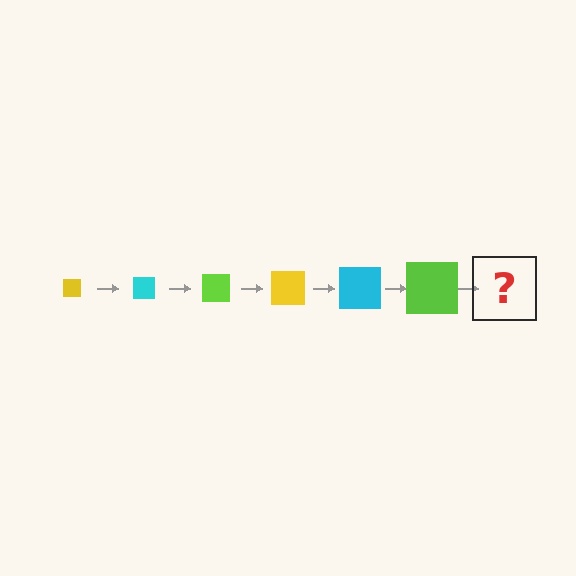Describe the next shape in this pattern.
It should be a yellow square, larger than the previous one.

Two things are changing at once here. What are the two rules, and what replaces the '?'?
The two rules are that the square grows larger each step and the color cycles through yellow, cyan, and lime. The '?' should be a yellow square, larger than the previous one.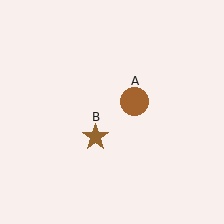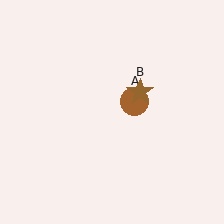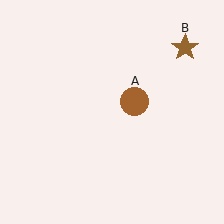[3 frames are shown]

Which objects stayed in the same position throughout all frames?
Brown circle (object A) remained stationary.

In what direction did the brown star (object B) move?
The brown star (object B) moved up and to the right.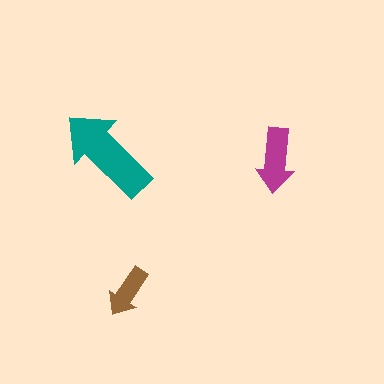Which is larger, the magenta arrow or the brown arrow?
The magenta one.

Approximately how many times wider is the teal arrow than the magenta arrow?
About 1.5 times wider.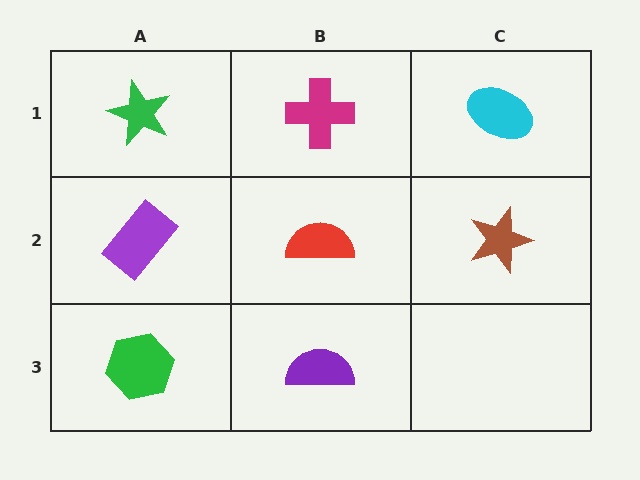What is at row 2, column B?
A red semicircle.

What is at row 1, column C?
A cyan ellipse.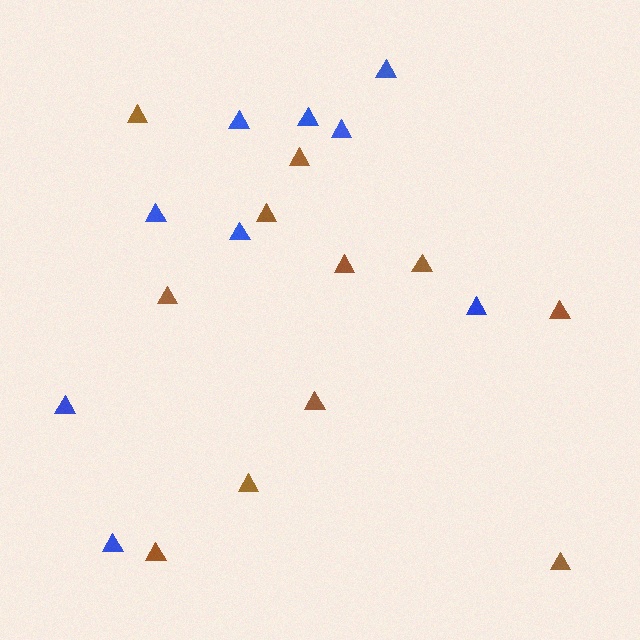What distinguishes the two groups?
There are 2 groups: one group of blue triangles (9) and one group of brown triangles (11).